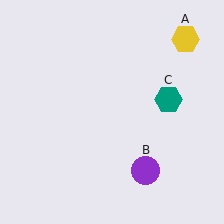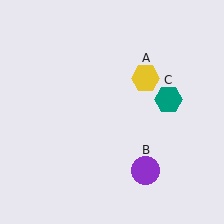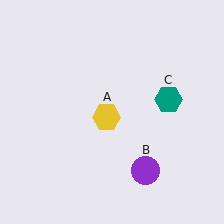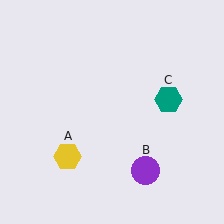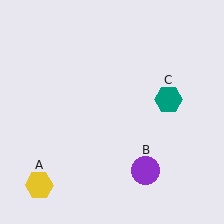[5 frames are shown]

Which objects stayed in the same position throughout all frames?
Purple circle (object B) and teal hexagon (object C) remained stationary.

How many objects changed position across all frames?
1 object changed position: yellow hexagon (object A).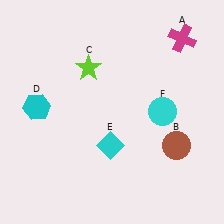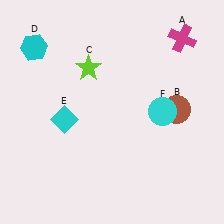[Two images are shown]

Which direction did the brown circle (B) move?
The brown circle (B) moved up.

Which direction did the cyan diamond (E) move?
The cyan diamond (E) moved left.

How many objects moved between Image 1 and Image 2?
3 objects moved between the two images.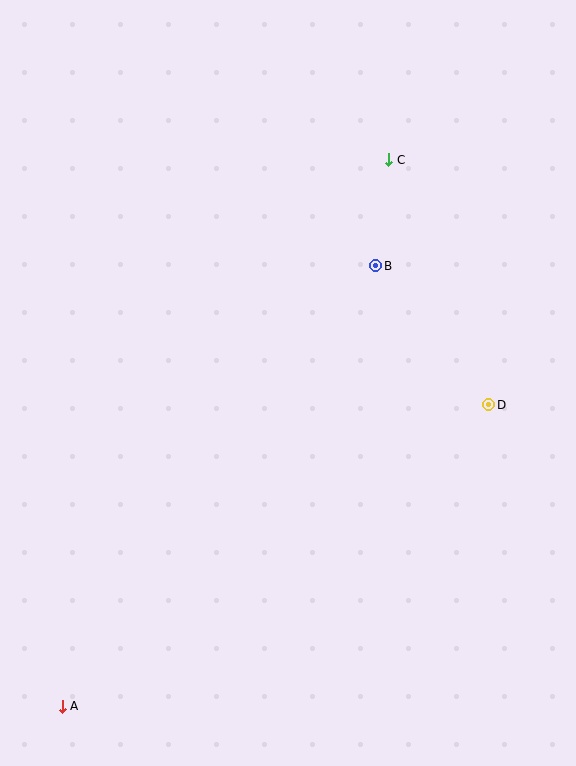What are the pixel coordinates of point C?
Point C is at (389, 160).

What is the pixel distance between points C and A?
The distance between C and A is 637 pixels.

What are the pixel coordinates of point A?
Point A is at (62, 706).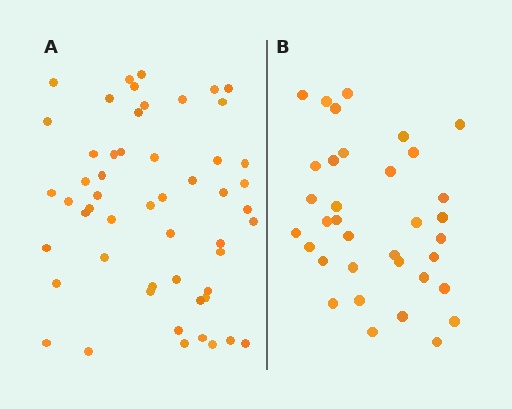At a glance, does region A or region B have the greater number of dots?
Region A (the left region) has more dots.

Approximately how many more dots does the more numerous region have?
Region A has approximately 20 more dots than region B.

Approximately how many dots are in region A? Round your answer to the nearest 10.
About 50 dots. (The exact count is 53, which rounds to 50.)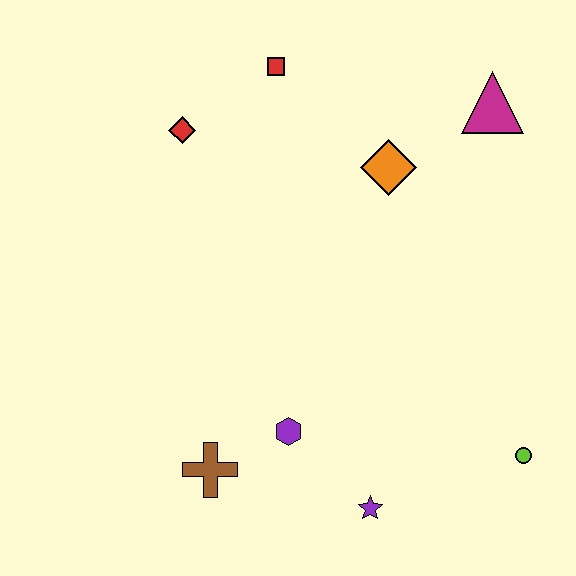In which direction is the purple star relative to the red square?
The purple star is below the red square.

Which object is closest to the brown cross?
The purple hexagon is closest to the brown cross.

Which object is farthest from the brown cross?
The magenta triangle is farthest from the brown cross.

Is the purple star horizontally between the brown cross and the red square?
No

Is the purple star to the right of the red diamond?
Yes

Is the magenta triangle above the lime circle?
Yes